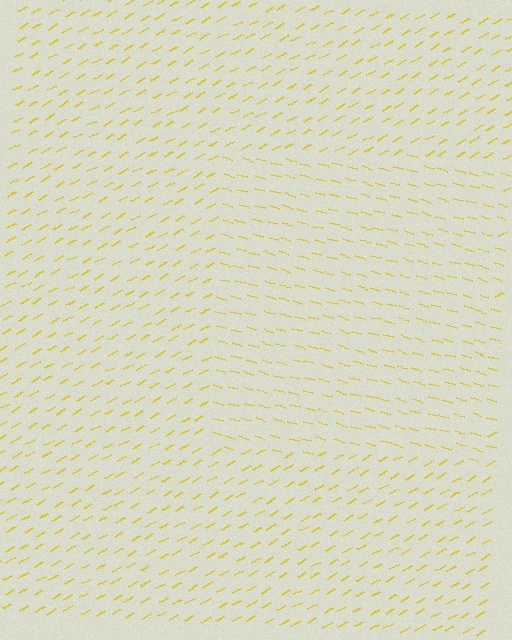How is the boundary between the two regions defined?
The boundary is defined purely by a change in line orientation (approximately 45 degrees difference). All lines are the same color and thickness.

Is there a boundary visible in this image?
Yes, there is a texture boundary formed by a change in line orientation.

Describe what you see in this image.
The image is filled with small yellow line segments. A rectangle region in the image has lines oriented differently from the surrounding lines, creating a visible texture boundary.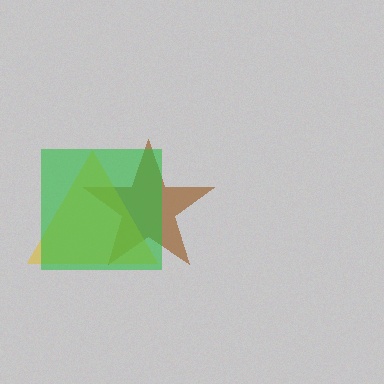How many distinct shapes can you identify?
There are 3 distinct shapes: a brown star, a yellow triangle, a green square.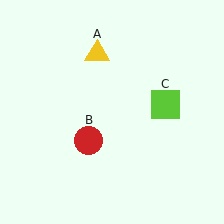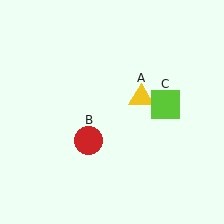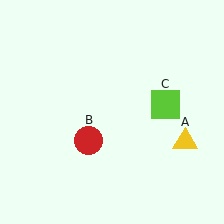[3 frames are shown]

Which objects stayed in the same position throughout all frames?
Red circle (object B) and lime square (object C) remained stationary.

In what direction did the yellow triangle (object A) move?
The yellow triangle (object A) moved down and to the right.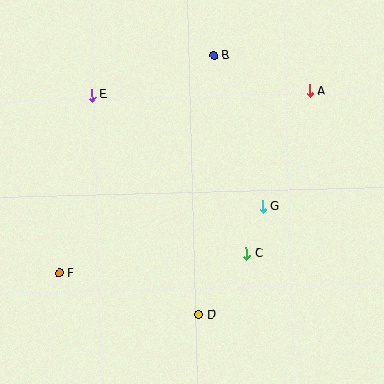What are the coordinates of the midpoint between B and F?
The midpoint between B and F is at (136, 164).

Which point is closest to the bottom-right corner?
Point C is closest to the bottom-right corner.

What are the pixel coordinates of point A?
Point A is at (310, 91).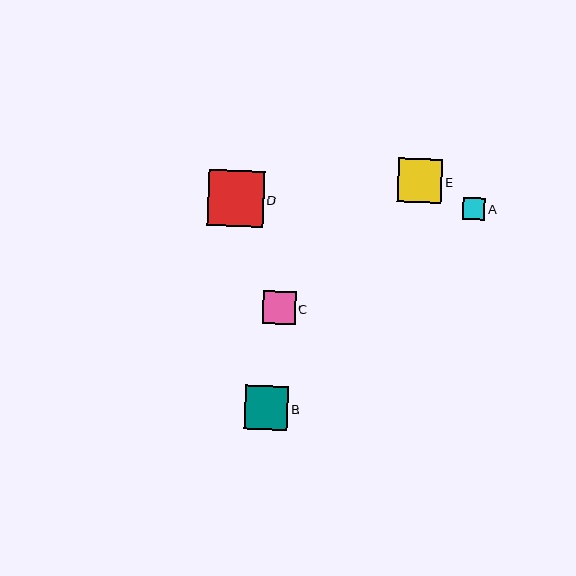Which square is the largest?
Square D is the largest with a size of approximately 56 pixels.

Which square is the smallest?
Square A is the smallest with a size of approximately 22 pixels.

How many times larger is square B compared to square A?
Square B is approximately 1.9 times the size of square A.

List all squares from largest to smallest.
From largest to smallest: D, E, B, C, A.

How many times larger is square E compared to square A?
Square E is approximately 2.0 times the size of square A.